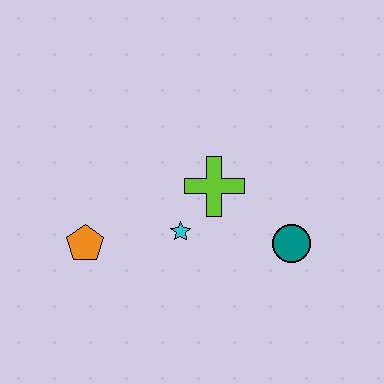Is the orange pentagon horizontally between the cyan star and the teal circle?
No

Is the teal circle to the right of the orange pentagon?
Yes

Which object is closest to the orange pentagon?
The cyan star is closest to the orange pentagon.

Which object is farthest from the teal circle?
The orange pentagon is farthest from the teal circle.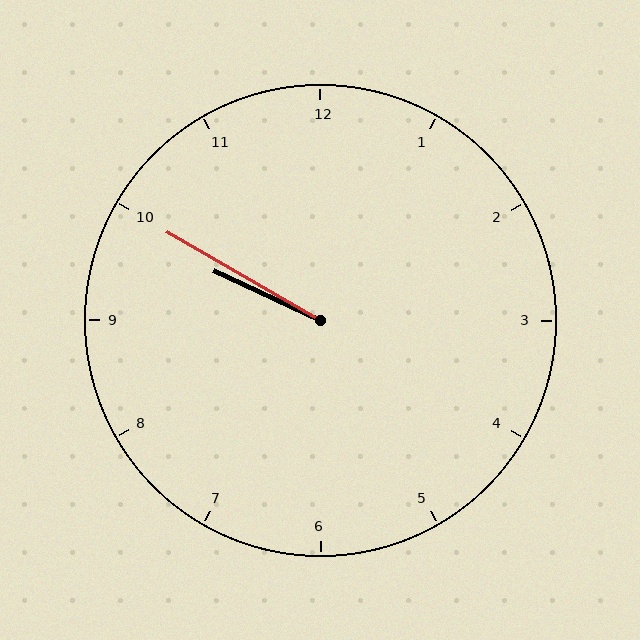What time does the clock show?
9:50.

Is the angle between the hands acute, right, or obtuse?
It is acute.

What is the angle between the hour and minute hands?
Approximately 5 degrees.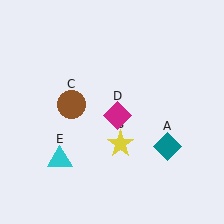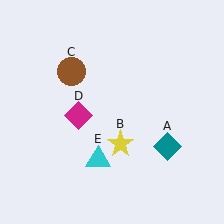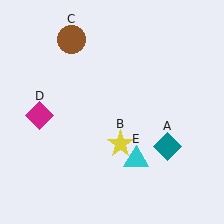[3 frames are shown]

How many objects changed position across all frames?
3 objects changed position: brown circle (object C), magenta diamond (object D), cyan triangle (object E).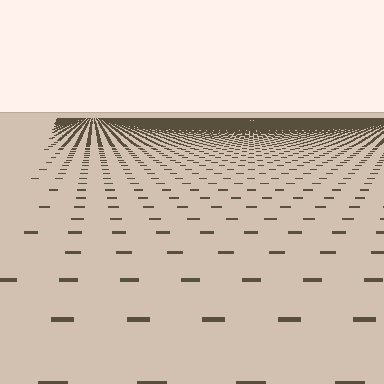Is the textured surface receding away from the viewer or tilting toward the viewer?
The surface is receding away from the viewer. Texture elements get smaller and denser toward the top.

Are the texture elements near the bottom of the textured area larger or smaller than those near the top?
Larger. Near the bottom, elements are closer to the viewer and appear at a bigger on-screen size.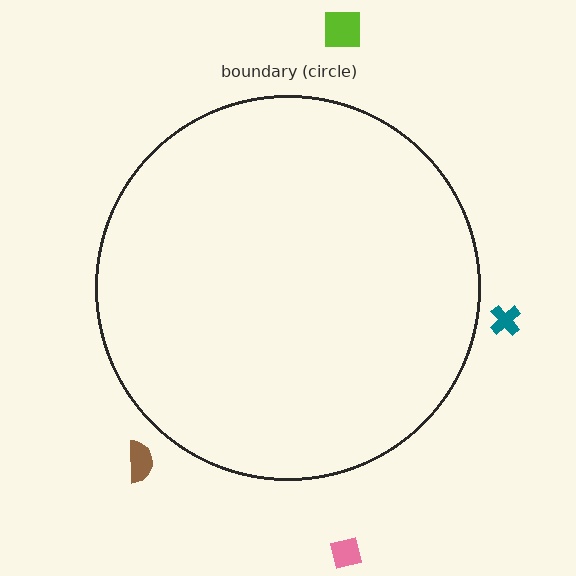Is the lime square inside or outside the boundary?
Outside.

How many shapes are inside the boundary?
0 inside, 4 outside.